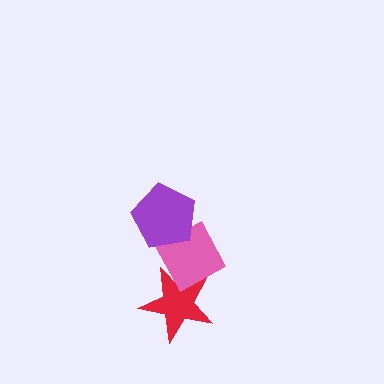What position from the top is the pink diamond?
The pink diamond is 2nd from the top.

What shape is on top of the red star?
The pink diamond is on top of the red star.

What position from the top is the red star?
The red star is 3rd from the top.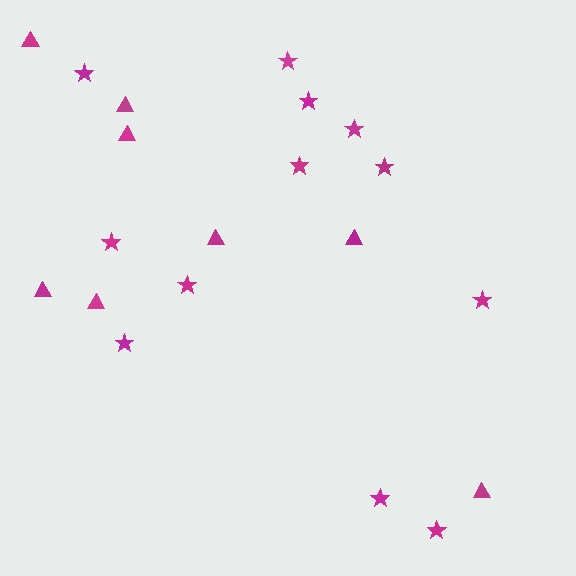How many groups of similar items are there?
There are 2 groups: one group of triangles (8) and one group of stars (12).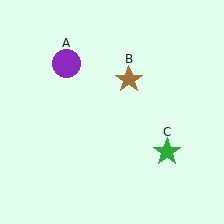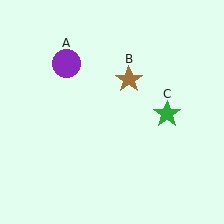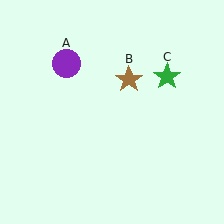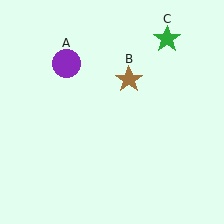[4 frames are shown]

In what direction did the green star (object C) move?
The green star (object C) moved up.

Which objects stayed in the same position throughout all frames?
Purple circle (object A) and brown star (object B) remained stationary.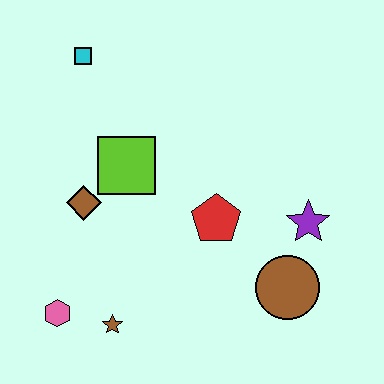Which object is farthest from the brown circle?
The cyan square is farthest from the brown circle.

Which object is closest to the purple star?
The brown circle is closest to the purple star.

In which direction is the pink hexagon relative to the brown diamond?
The pink hexagon is below the brown diamond.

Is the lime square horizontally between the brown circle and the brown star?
Yes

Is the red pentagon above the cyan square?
No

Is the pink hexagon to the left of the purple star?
Yes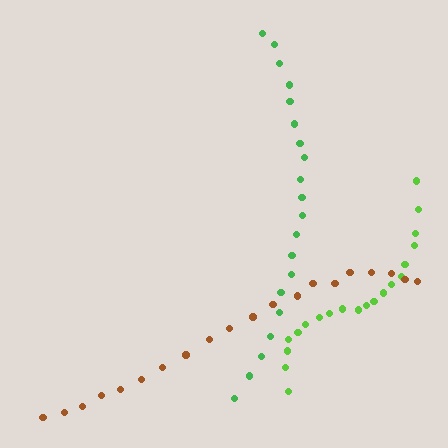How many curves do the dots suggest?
There are 3 distinct paths.